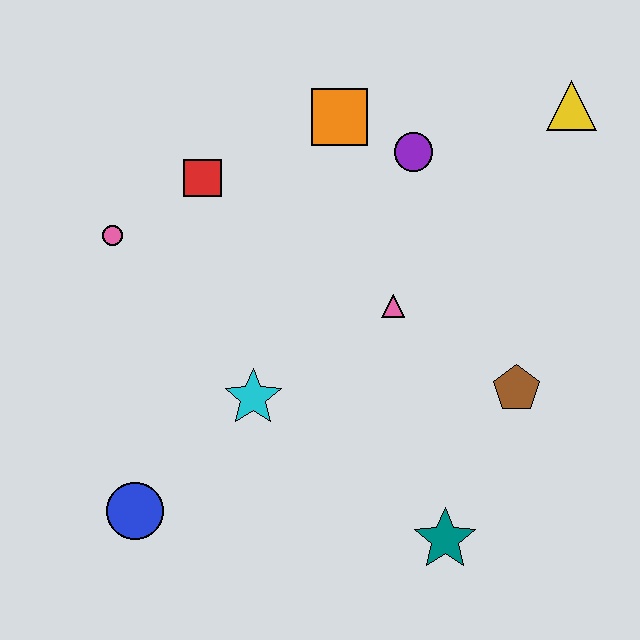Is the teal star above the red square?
No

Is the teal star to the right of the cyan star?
Yes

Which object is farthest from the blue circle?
The yellow triangle is farthest from the blue circle.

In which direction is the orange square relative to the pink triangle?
The orange square is above the pink triangle.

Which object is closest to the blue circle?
The cyan star is closest to the blue circle.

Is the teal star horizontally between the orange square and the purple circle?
No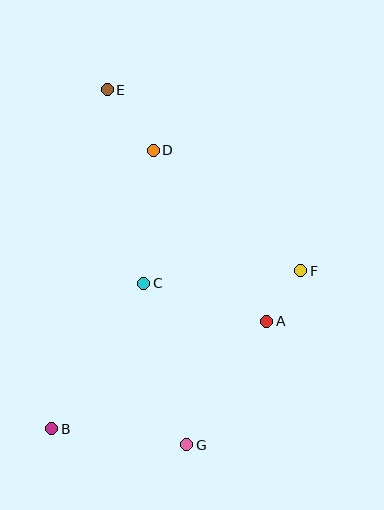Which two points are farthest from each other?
Points E and G are farthest from each other.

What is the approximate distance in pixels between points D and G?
The distance between D and G is approximately 296 pixels.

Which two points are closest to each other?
Points A and F are closest to each other.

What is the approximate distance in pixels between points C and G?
The distance between C and G is approximately 167 pixels.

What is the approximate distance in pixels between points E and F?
The distance between E and F is approximately 265 pixels.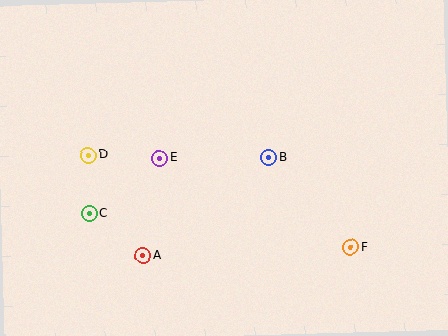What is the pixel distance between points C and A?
The distance between C and A is 68 pixels.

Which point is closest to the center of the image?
Point B at (269, 158) is closest to the center.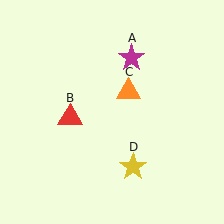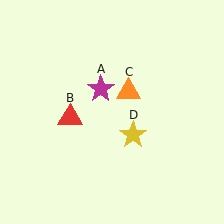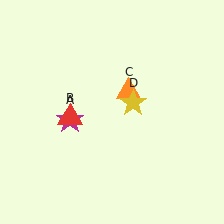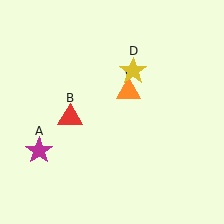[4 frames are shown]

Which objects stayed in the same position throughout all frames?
Red triangle (object B) and orange triangle (object C) remained stationary.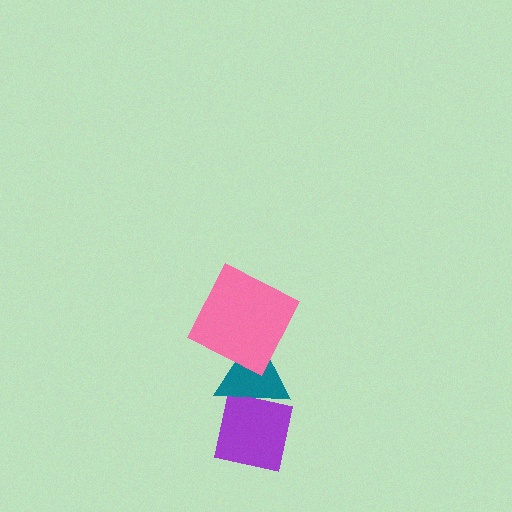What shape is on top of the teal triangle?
The pink square is on top of the teal triangle.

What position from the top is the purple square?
The purple square is 3rd from the top.